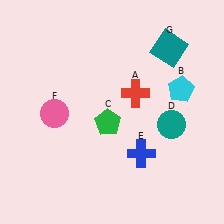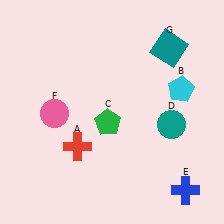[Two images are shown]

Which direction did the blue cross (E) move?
The blue cross (E) moved right.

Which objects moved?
The objects that moved are: the red cross (A), the blue cross (E).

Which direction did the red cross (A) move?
The red cross (A) moved left.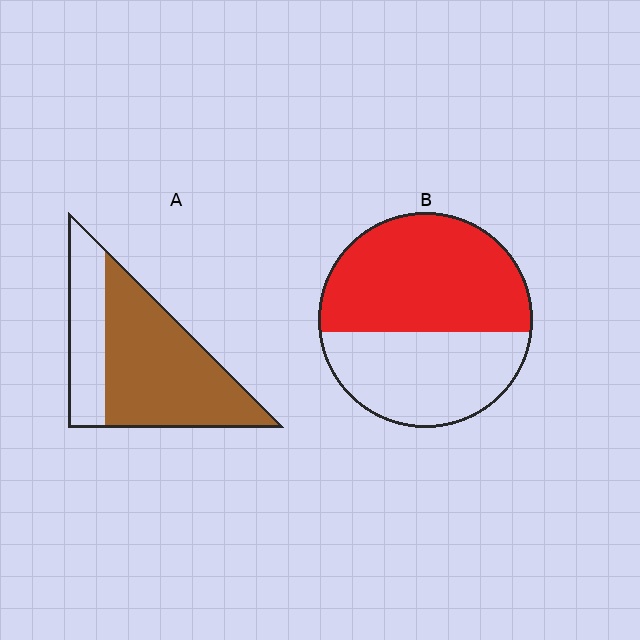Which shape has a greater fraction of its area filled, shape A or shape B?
Shape A.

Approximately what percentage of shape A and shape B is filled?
A is approximately 70% and B is approximately 55%.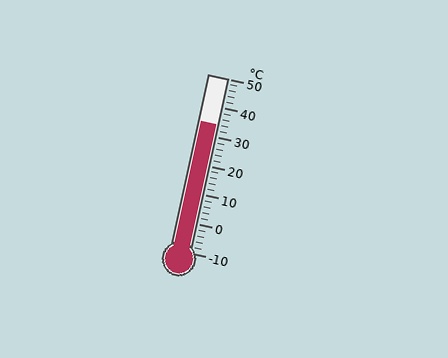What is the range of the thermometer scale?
The thermometer scale ranges from -10°C to 50°C.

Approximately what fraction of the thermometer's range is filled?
The thermometer is filled to approximately 75% of its range.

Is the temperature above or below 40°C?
The temperature is below 40°C.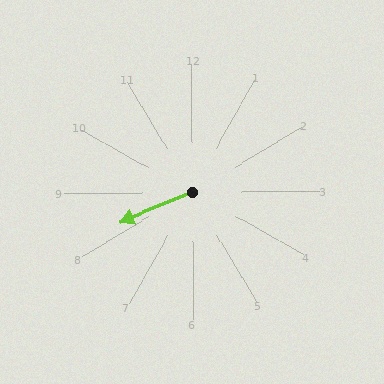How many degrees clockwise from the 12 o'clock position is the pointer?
Approximately 248 degrees.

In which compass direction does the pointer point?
West.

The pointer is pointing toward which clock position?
Roughly 8 o'clock.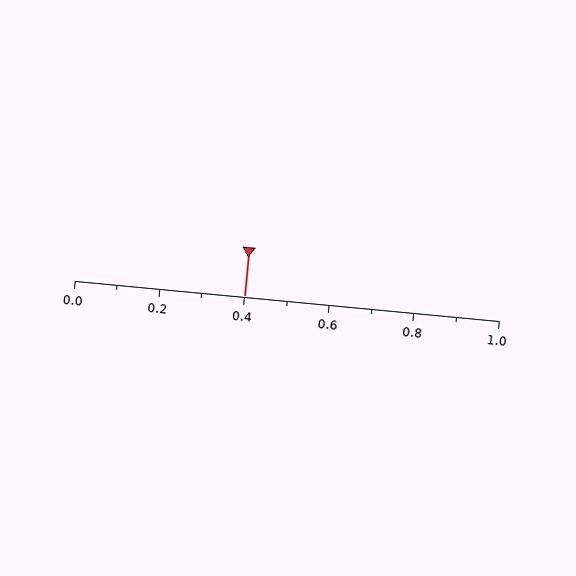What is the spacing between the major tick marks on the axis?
The major ticks are spaced 0.2 apart.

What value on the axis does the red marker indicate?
The marker indicates approximately 0.4.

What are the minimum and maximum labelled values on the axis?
The axis runs from 0.0 to 1.0.